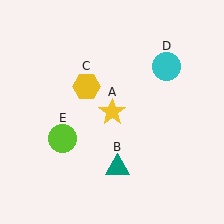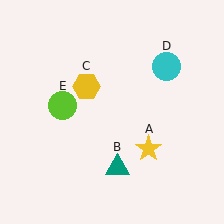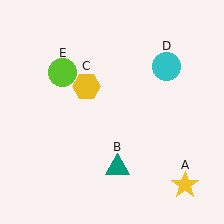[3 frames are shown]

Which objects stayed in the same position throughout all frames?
Teal triangle (object B) and yellow hexagon (object C) and cyan circle (object D) remained stationary.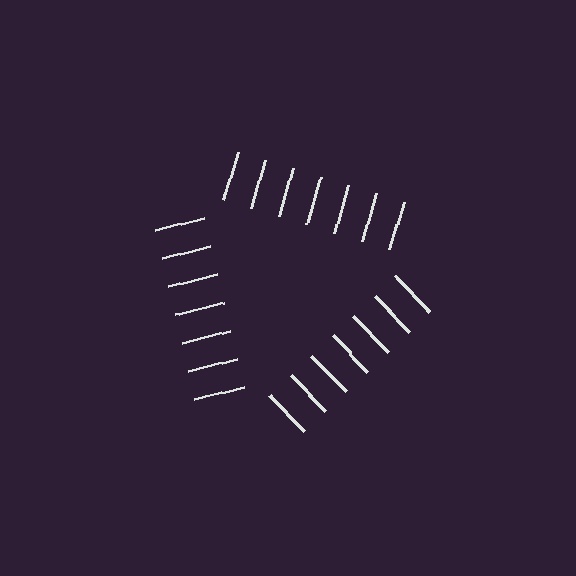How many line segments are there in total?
21 — 7 along each of the 3 edges.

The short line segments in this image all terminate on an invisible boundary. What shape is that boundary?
An illusory triangle — the line segments terminate on its edges but no continuous stroke is drawn.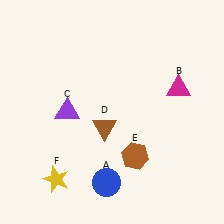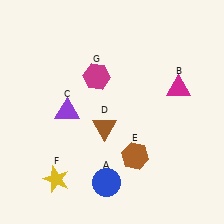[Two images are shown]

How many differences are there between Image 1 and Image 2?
There is 1 difference between the two images.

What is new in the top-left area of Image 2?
A magenta hexagon (G) was added in the top-left area of Image 2.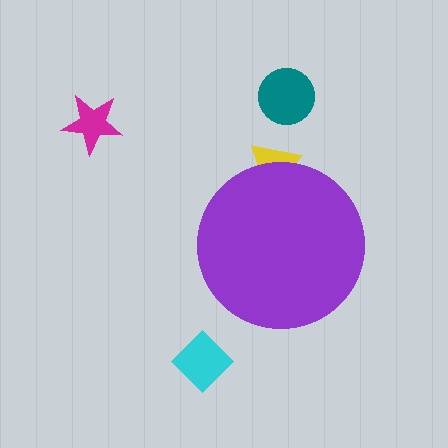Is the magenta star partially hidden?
No, the magenta star is fully visible.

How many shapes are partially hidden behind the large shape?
1 shape is partially hidden.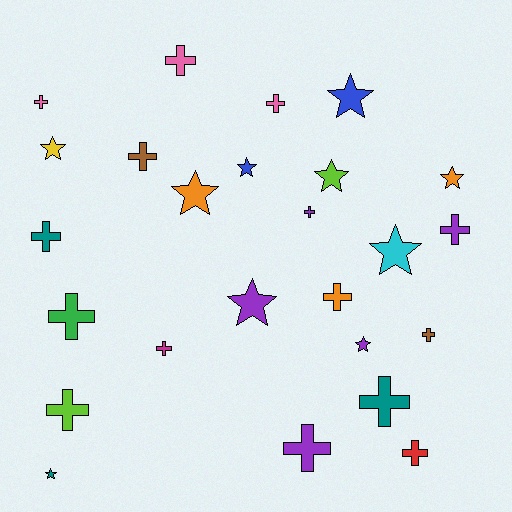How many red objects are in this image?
There is 1 red object.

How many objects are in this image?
There are 25 objects.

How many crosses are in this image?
There are 15 crosses.